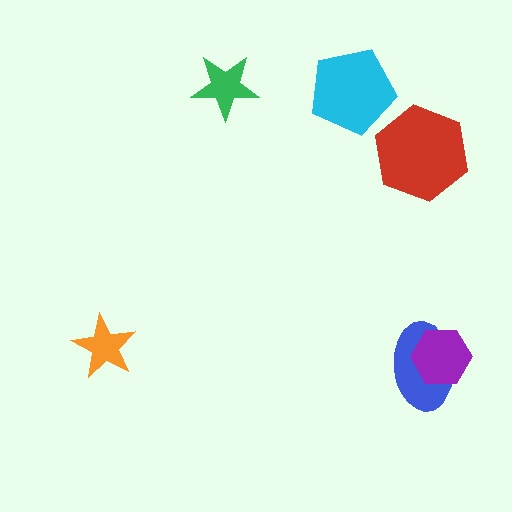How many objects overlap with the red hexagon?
0 objects overlap with the red hexagon.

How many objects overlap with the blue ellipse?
1 object overlaps with the blue ellipse.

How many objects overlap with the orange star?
0 objects overlap with the orange star.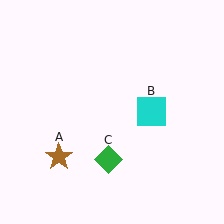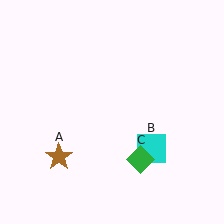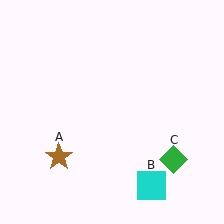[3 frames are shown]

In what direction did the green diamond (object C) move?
The green diamond (object C) moved right.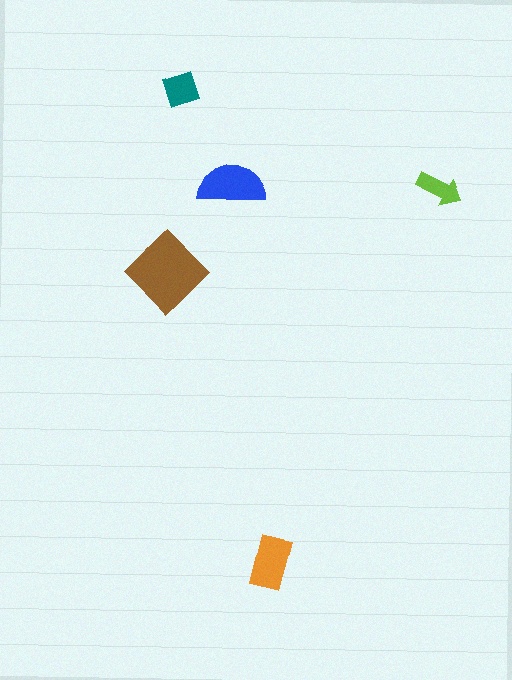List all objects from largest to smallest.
The brown diamond, the blue semicircle, the orange rectangle, the teal square, the lime arrow.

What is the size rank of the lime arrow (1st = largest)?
5th.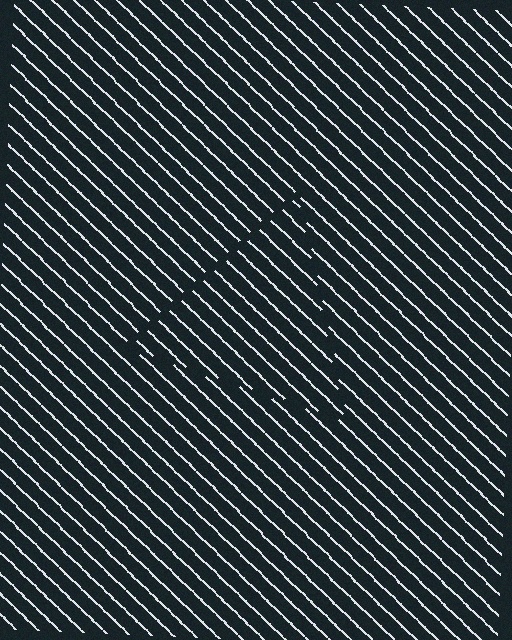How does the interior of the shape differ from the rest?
The interior of the shape contains the same grating, shifted by half a period — the contour is defined by the phase discontinuity where line-ends from the inner and outer gratings abut.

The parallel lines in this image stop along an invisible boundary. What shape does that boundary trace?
An illusory triangle. The interior of the shape contains the same grating, shifted by half a period — the contour is defined by the phase discontinuity where line-ends from the inner and outer gratings abut.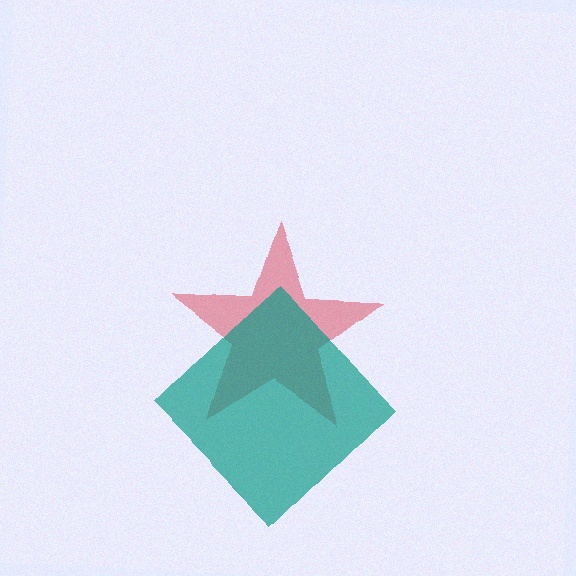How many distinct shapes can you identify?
There are 2 distinct shapes: a red star, a teal diamond.